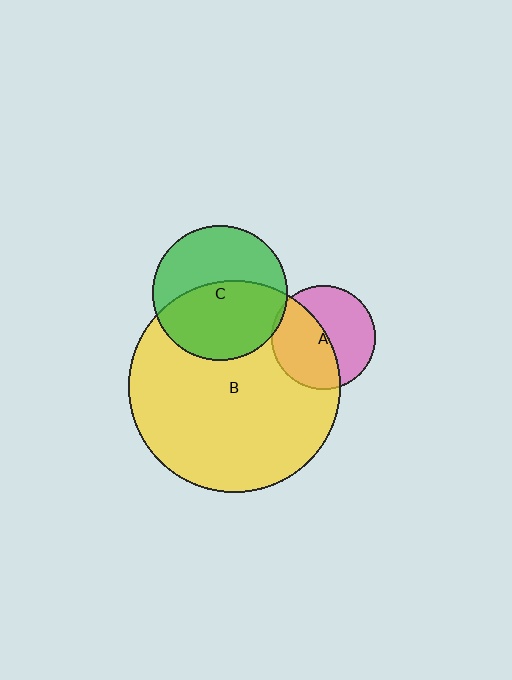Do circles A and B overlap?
Yes.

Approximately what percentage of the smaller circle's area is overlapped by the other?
Approximately 50%.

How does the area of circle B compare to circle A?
Approximately 4.1 times.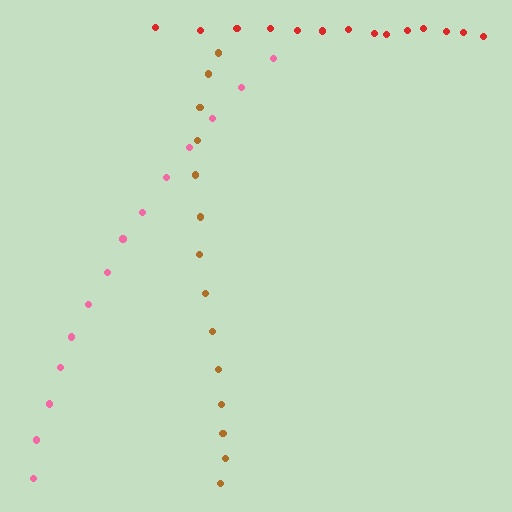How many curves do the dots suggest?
There are 3 distinct paths.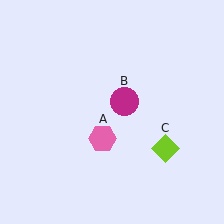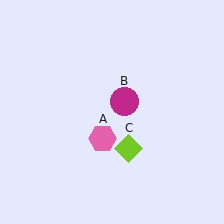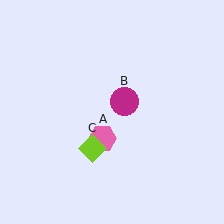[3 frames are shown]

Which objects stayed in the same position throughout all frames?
Pink hexagon (object A) and magenta circle (object B) remained stationary.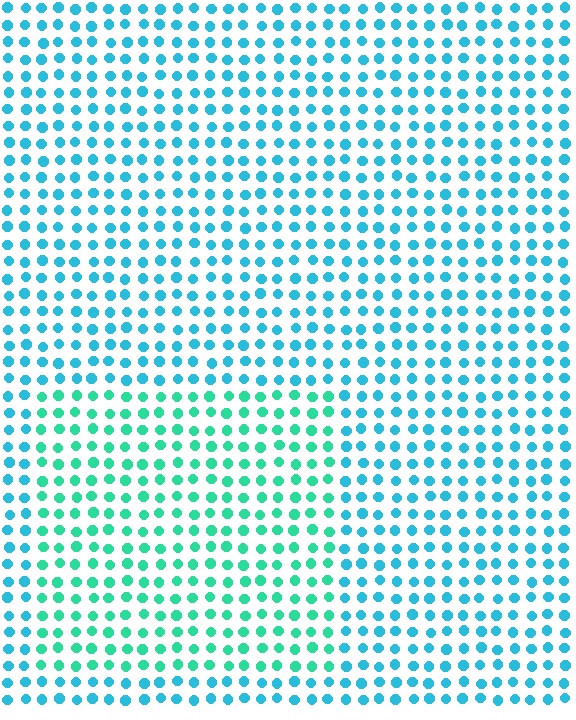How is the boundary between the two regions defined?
The boundary is defined purely by a slight shift in hue (about 33 degrees). Spacing, size, and orientation are identical on both sides.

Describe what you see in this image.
The image is filled with small cyan elements in a uniform arrangement. A rectangle-shaped region is visible where the elements are tinted to a slightly different hue, forming a subtle color boundary.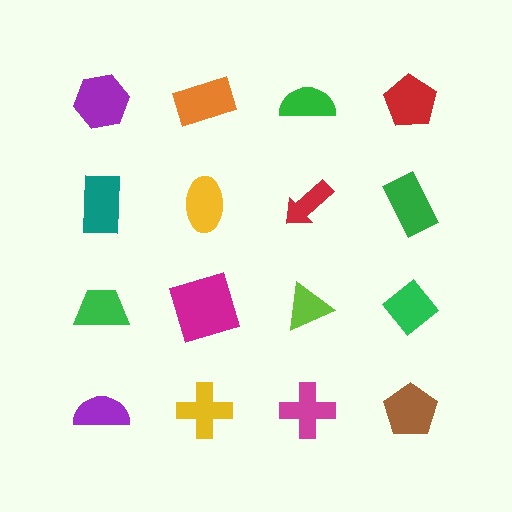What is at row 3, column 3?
A lime triangle.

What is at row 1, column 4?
A red pentagon.